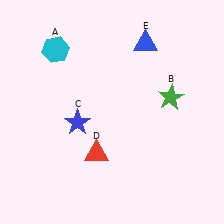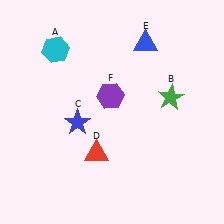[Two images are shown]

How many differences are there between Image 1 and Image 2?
There is 1 difference between the two images.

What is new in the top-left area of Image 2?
A purple hexagon (F) was added in the top-left area of Image 2.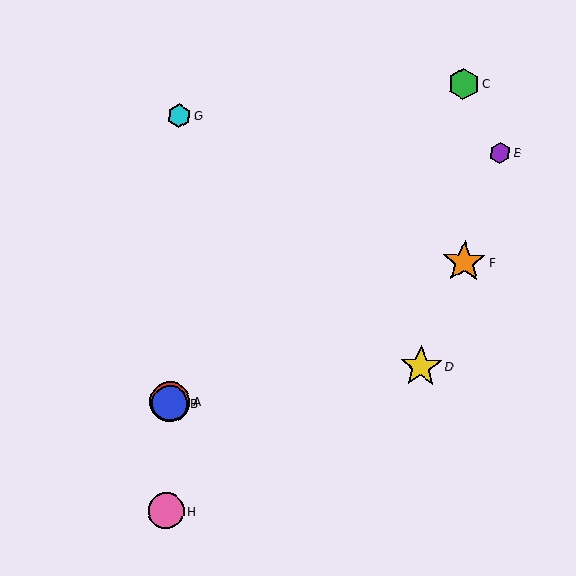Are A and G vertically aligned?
Yes, both are at x≈170.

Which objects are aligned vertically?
Objects A, B, G, H are aligned vertically.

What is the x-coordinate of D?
Object D is at x≈421.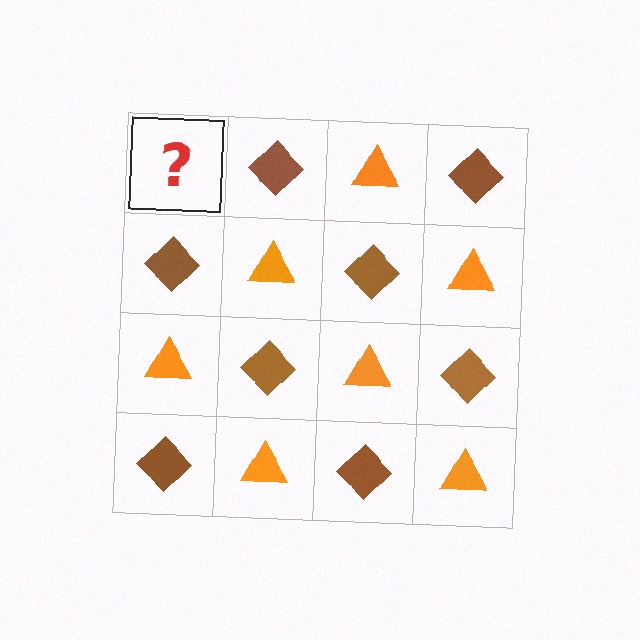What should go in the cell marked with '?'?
The missing cell should contain an orange triangle.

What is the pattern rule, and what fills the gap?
The rule is that it alternates orange triangle and brown diamond in a checkerboard pattern. The gap should be filled with an orange triangle.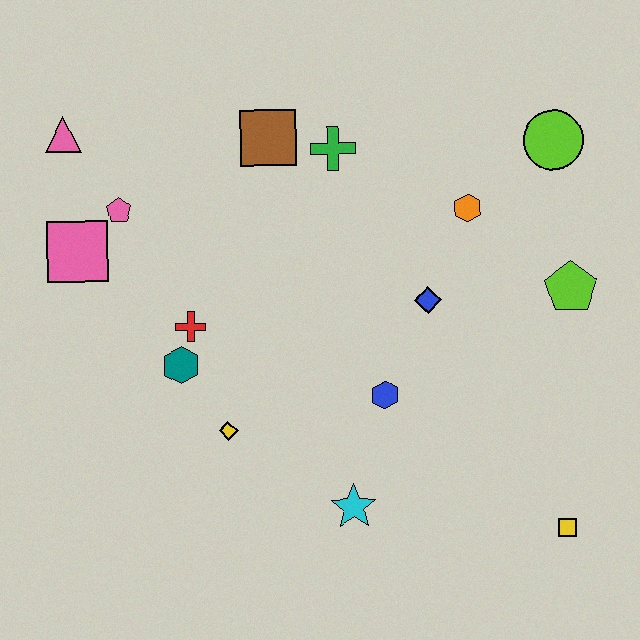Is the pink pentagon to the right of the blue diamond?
No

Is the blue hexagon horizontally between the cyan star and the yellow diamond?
No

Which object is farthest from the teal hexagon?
The lime circle is farthest from the teal hexagon.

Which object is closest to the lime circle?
The orange hexagon is closest to the lime circle.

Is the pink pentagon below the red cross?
No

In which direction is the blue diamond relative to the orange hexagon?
The blue diamond is below the orange hexagon.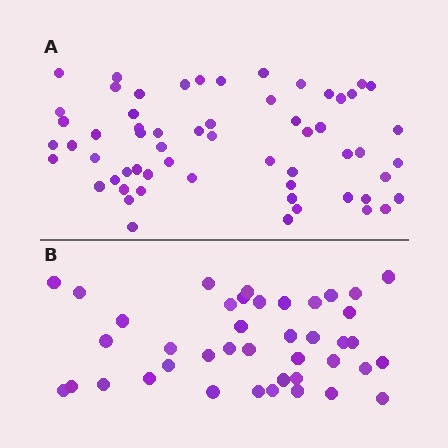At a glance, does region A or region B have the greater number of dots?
Region A (the top region) has more dots.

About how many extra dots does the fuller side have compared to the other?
Region A has approximately 20 more dots than region B.